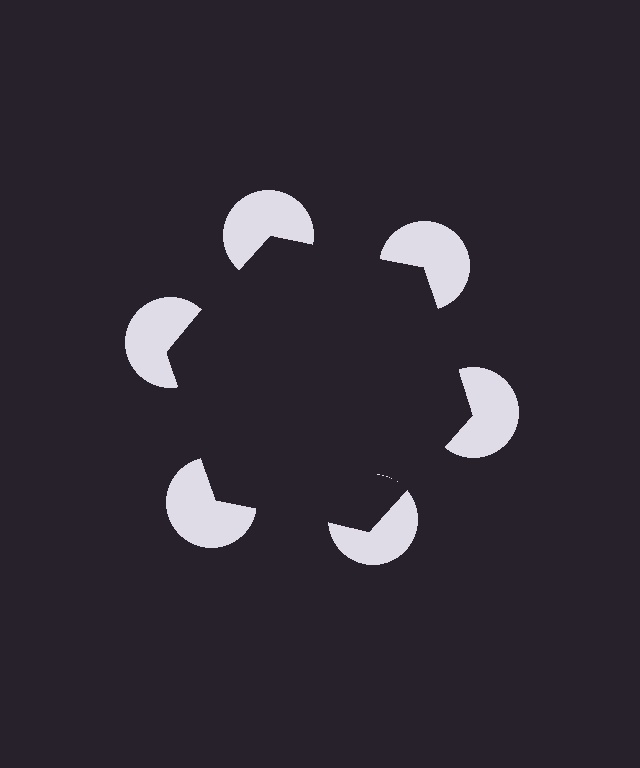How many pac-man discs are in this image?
There are 6 — one at each vertex of the illusory hexagon.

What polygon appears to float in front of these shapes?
An illusory hexagon — its edges are inferred from the aligned wedge cuts in the pac-man discs, not physically drawn.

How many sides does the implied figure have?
6 sides.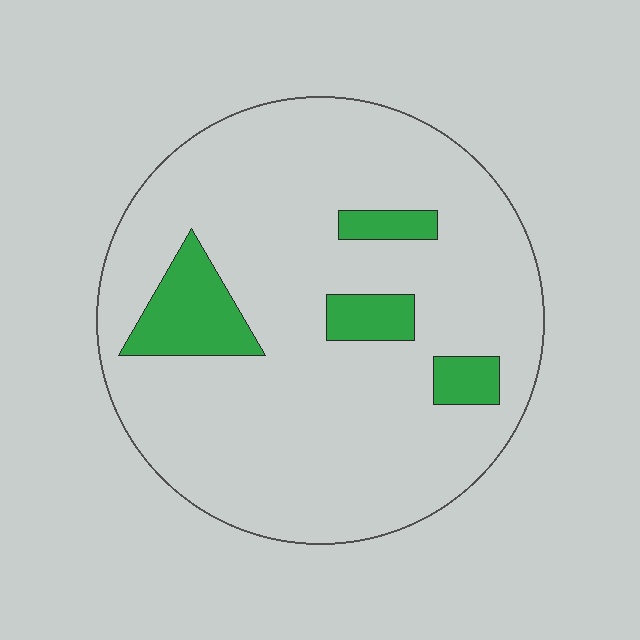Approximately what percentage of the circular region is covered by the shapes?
Approximately 15%.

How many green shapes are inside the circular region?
4.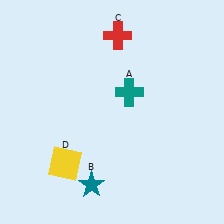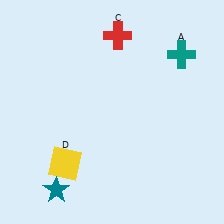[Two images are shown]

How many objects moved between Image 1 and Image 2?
2 objects moved between the two images.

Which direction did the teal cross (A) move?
The teal cross (A) moved right.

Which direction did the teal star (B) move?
The teal star (B) moved left.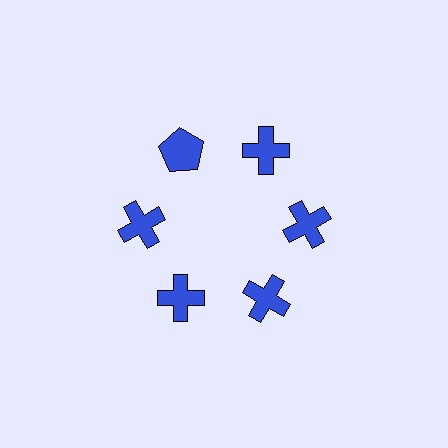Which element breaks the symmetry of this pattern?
The blue pentagon at roughly the 11 o'clock position breaks the symmetry. All other shapes are blue crosses.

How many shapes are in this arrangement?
There are 6 shapes arranged in a ring pattern.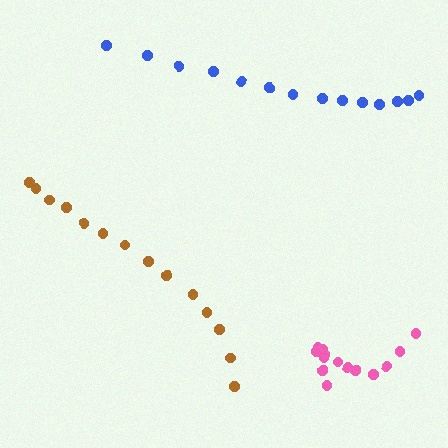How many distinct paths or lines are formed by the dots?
There are 3 distinct paths.